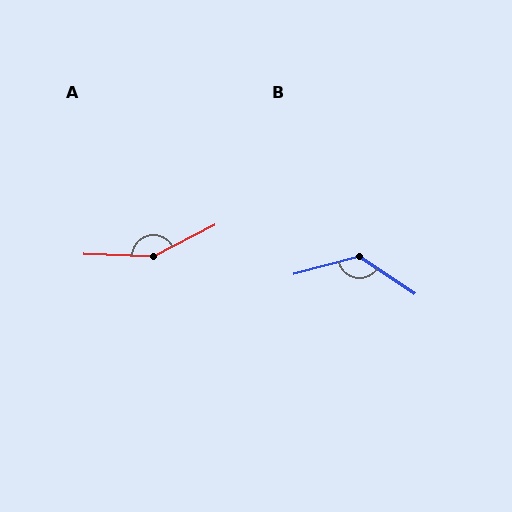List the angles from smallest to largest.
B (130°), A (151°).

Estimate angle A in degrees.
Approximately 151 degrees.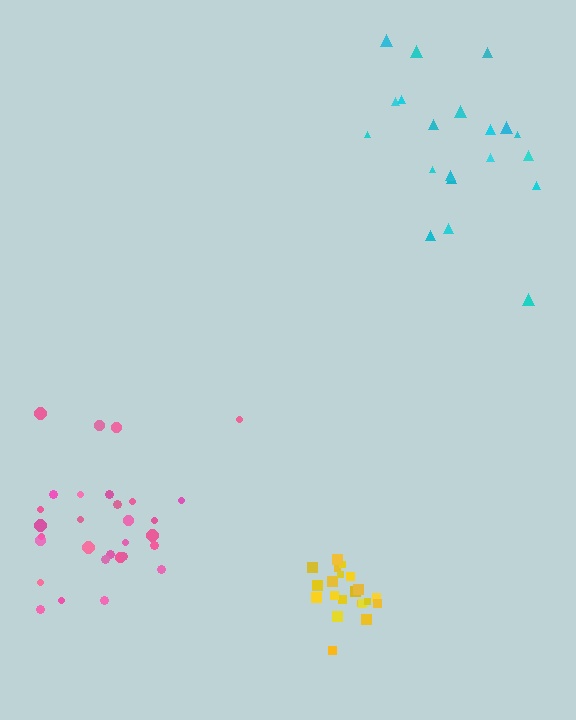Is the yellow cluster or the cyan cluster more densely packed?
Yellow.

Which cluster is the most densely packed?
Yellow.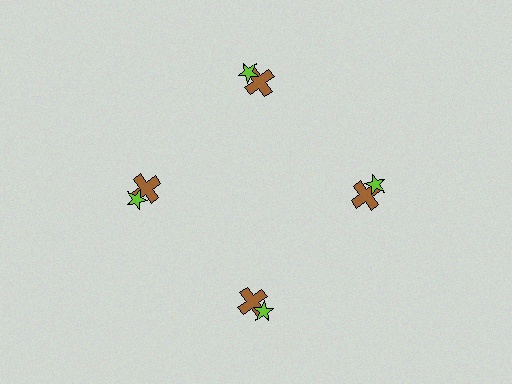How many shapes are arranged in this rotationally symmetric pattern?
There are 8 shapes, arranged in 4 groups of 2.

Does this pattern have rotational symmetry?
Yes, this pattern has 4-fold rotational symmetry. It looks the same after rotating 90 degrees around the center.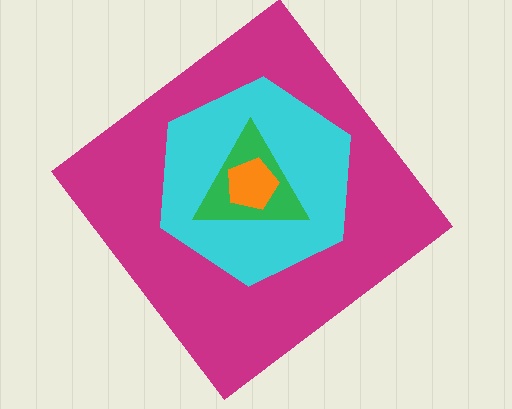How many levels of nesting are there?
4.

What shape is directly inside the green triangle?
The orange pentagon.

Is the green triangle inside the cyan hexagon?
Yes.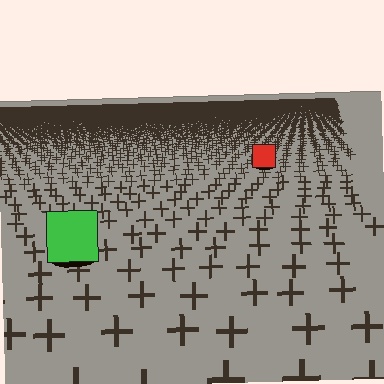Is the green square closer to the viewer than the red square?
Yes. The green square is closer — you can tell from the texture gradient: the ground texture is coarser near it.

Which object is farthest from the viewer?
The red square is farthest from the viewer. It appears smaller and the ground texture around it is denser.